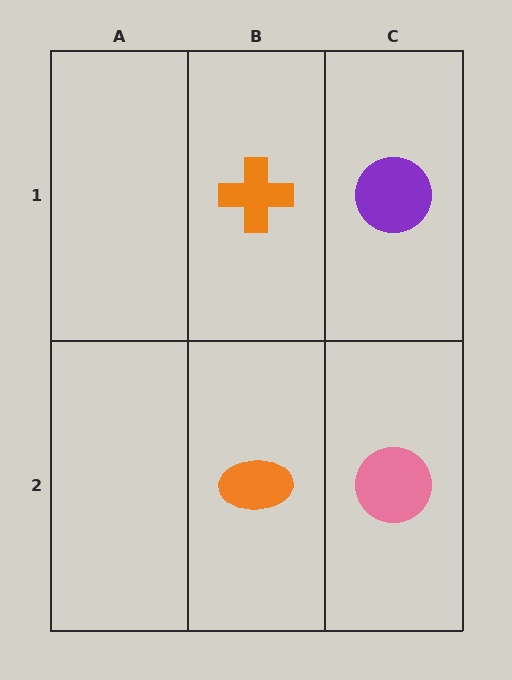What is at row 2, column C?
A pink circle.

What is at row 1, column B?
An orange cross.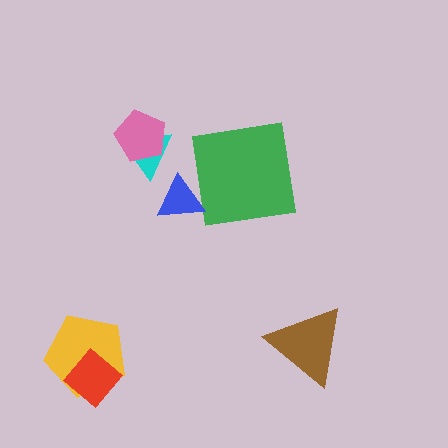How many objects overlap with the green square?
0 objects overlap with the green square.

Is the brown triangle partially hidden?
No, no other shape covers it.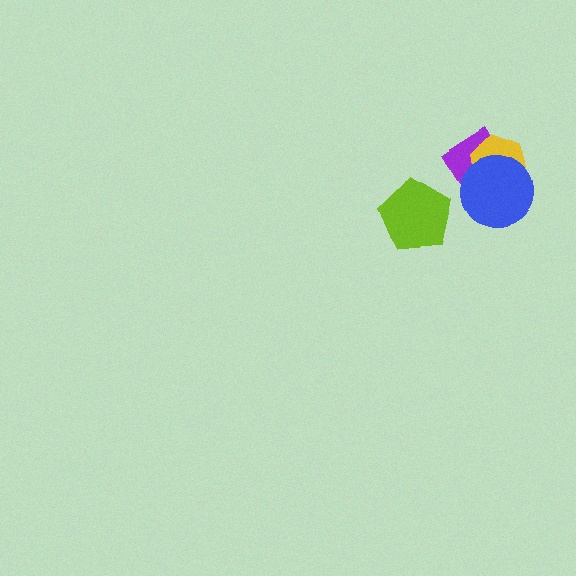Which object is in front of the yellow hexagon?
The blue circle is in front of the yellow hexagon.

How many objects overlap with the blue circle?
2 objects overlap with the blue circle.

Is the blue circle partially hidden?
No, no other shape covers it.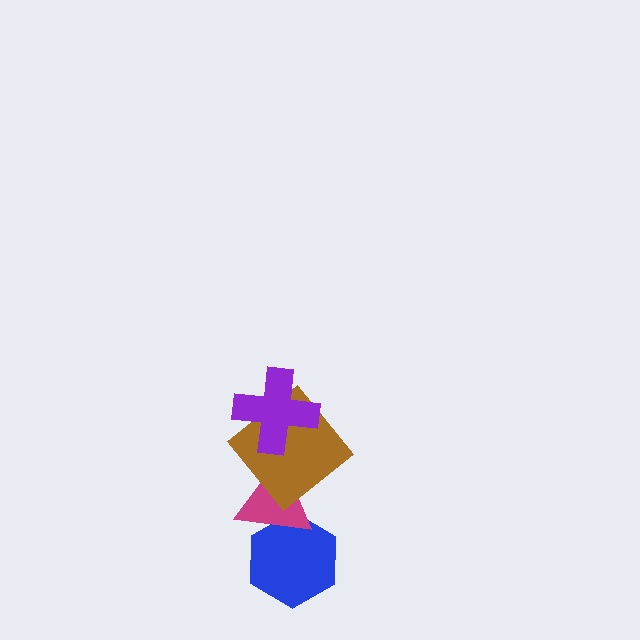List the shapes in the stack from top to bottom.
From top to bottom: the purple cross, the brown diamond, the magenta triangle, the blue hexagon.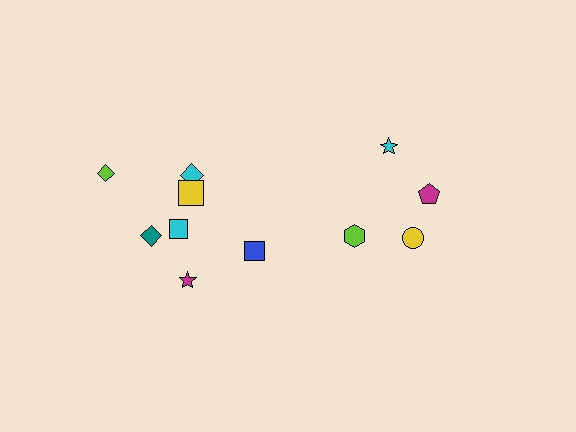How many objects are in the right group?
There are 4 objects.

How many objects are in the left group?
There are 7 objects.